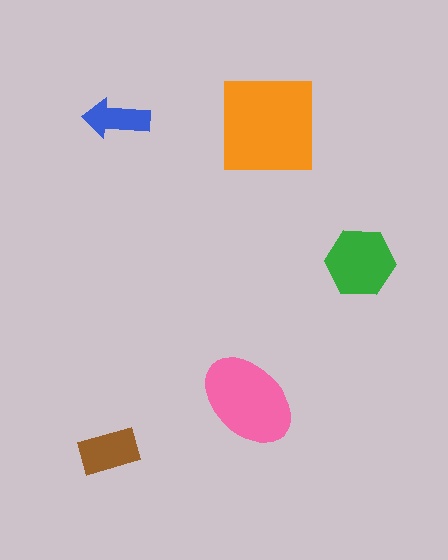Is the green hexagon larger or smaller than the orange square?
Smaller.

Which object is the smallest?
The blue arrow.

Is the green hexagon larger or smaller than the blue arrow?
Larger.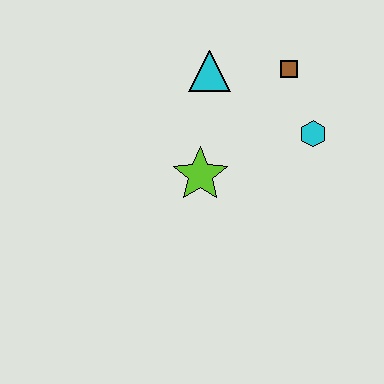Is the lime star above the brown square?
No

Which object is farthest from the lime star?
The brown square is farthest from the lime star.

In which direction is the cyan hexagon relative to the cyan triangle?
The cyan hexagon is to the right of the cyan triangle.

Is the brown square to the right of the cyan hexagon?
No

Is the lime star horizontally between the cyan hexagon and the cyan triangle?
No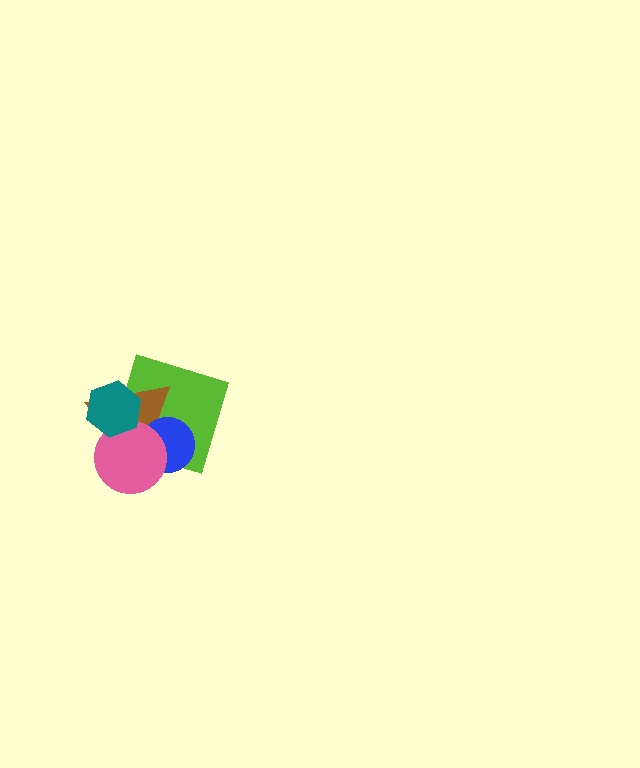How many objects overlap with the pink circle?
4 objects overlap with the pink circle.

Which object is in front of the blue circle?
The pink circle is in front of the blue circle.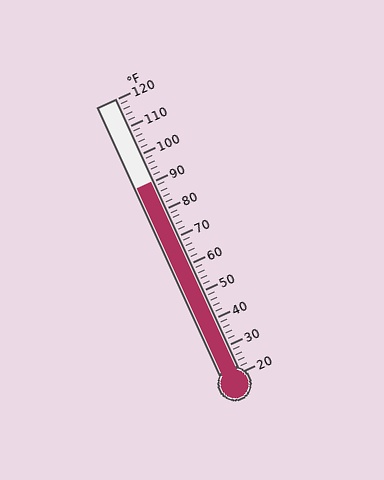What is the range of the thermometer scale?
The thermometer scale ranges from 20°F to 120°F.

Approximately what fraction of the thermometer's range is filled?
The thermometer is filled to approximately 70% of its range.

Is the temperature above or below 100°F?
The temperature is below 100°F.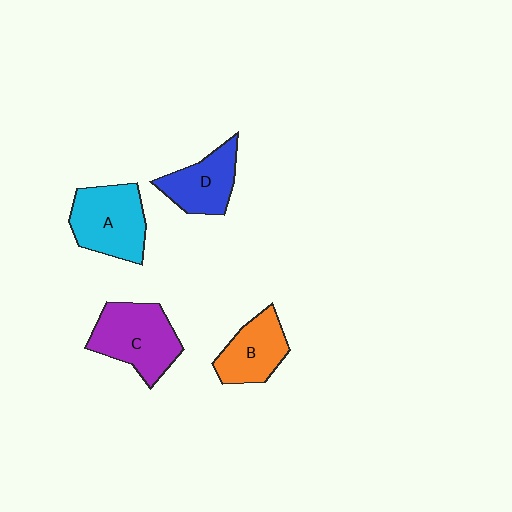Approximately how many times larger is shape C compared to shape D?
Approximately 1.4 times.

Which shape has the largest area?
Shape C (purple).